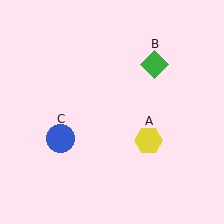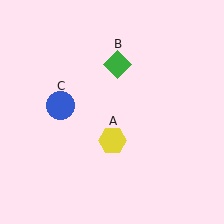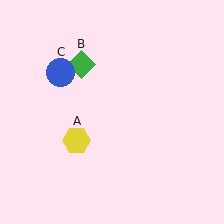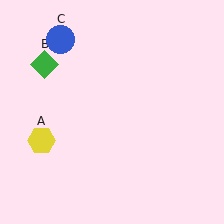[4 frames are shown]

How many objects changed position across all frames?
3 objects changed position: yellow hexagon (object A), green diamond (object B), blue circle (object C).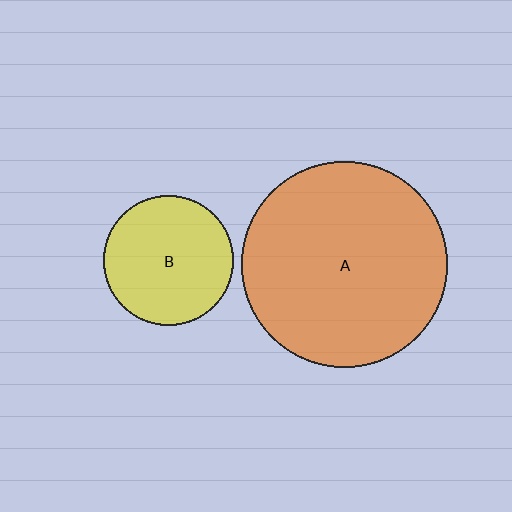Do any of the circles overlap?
No, none of the circles overlap.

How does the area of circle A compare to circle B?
Approximately 2.5 times.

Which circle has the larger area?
Circle A (orange).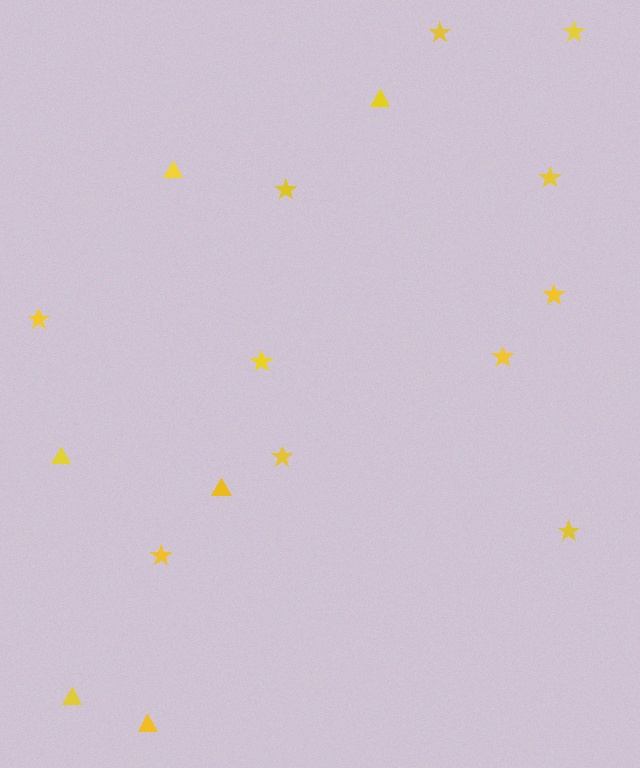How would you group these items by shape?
There are 2 groups: one group of stars (11) and one group of triangles (6).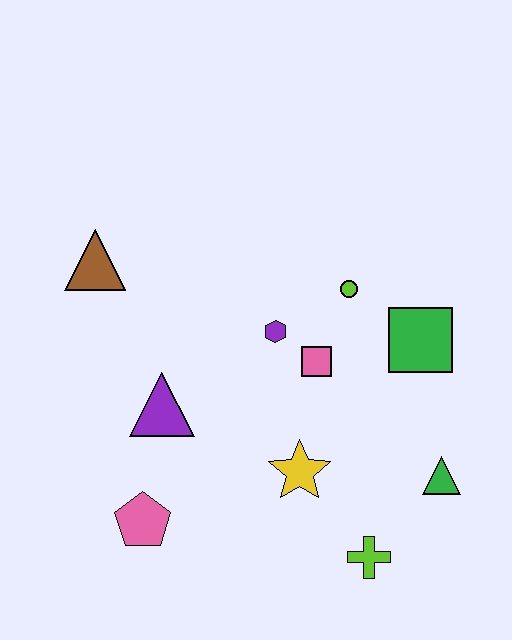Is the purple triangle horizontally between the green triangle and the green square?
No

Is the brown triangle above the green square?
Yes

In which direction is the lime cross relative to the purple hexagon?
The lime cross is below the purple hexagon.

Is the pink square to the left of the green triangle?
Yes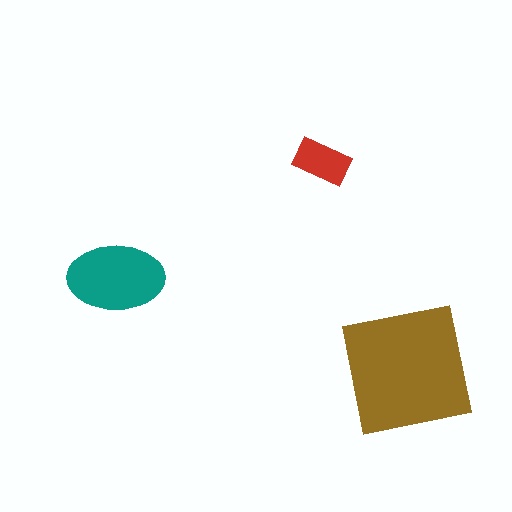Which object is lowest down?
The brown square is bottommost.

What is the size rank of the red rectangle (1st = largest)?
3rd.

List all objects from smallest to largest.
The red rectangle, the teal ellipse, the brown square.